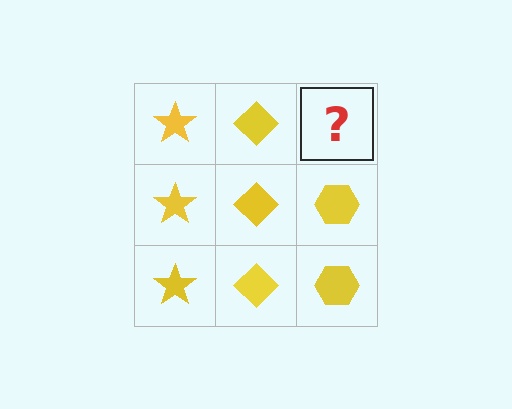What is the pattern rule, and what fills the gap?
The rule is that each column has a consistent shape. The gap should be filled with a yellow hexagon.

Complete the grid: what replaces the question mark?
The question mark should be replaced with a yellow hexagon.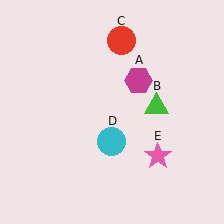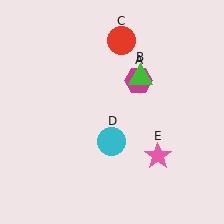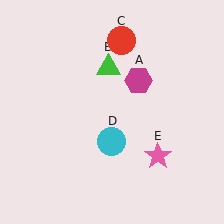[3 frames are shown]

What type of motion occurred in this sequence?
The green triangle (object B) rotated counterclockwise around the center of the scene.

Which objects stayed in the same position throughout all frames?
Magenta hexagon (object A) and red circle (object C) and cyan circle (object D) and pink star (object E) remained stationary.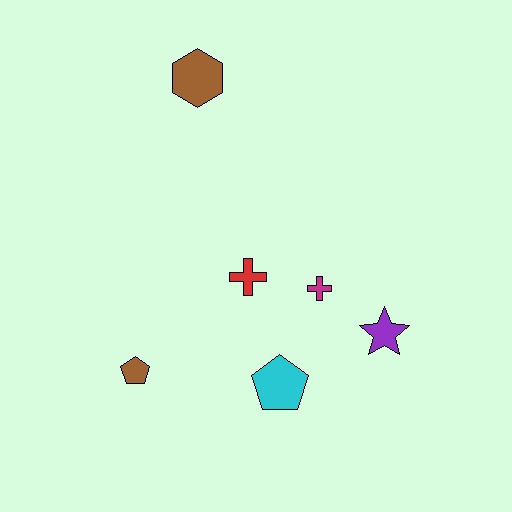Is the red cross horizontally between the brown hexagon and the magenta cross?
Yes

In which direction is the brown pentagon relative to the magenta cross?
The brown pentagon is to the left of the magenta cross.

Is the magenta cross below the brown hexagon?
Yes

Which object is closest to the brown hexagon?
The red cross is closest to the brown hexagon.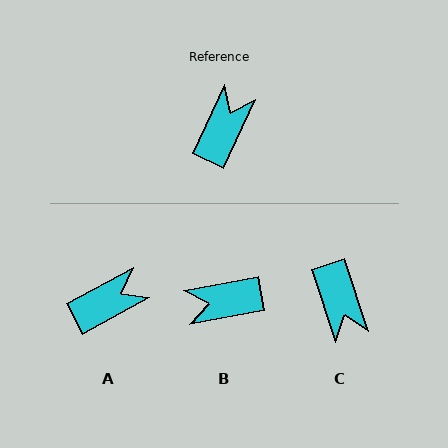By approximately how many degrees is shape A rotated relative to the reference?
Approximately 36 degrees clockwise.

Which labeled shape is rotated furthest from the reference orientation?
C, about 137 degrees away.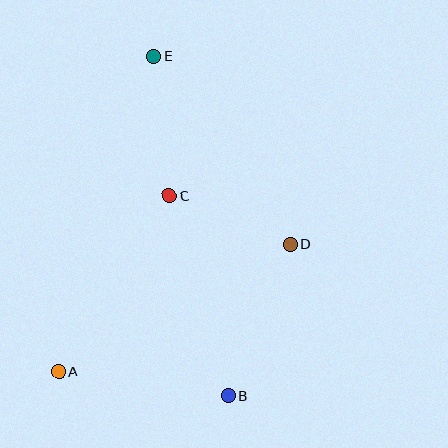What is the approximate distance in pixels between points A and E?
The distance between A and E is approximately 329 pixels.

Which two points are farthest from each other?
Points B and E are farthest from each other.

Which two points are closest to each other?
Points C and D are closest to each other.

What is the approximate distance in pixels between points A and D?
The distance between A and D is approximately 265 pixels.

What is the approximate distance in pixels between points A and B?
The distance between A and B is approximately 171 pixels.